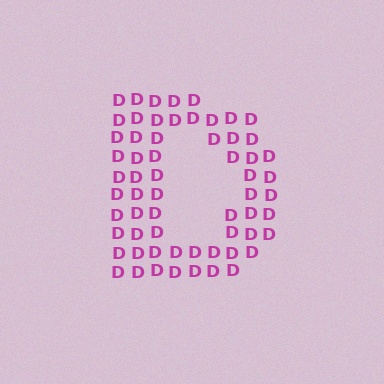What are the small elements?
The small elements are letter D's.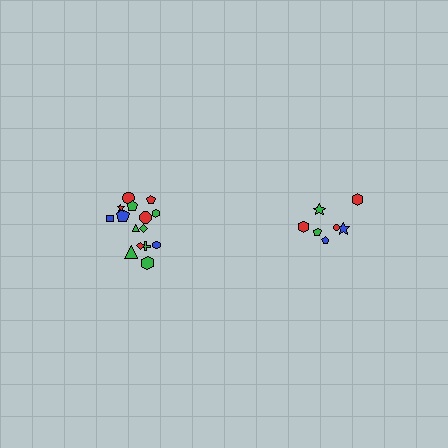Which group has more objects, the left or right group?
The left group.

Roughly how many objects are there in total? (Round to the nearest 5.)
Roughly 20 objects in total.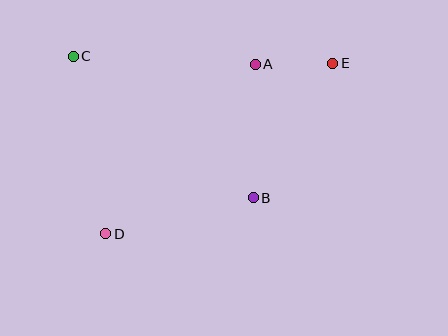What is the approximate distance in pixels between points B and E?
The distance between B and E is approximately 156 pixels.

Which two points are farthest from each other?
Points D and E are farthest from each other.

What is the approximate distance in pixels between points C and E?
The distance between C and E is approximately 259 pixels.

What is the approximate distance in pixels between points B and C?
The distance between B and C is approximately 229 pixels.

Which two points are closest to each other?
Points A and E are closest to each other.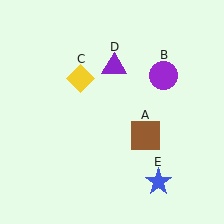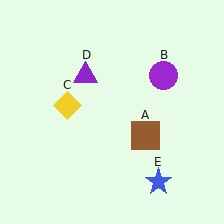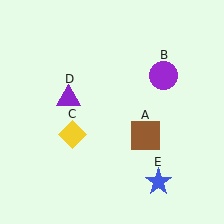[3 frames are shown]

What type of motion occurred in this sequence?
The yellow diamond (object C), purple triangle (object D) rotated counterclockwise around the center of the scene.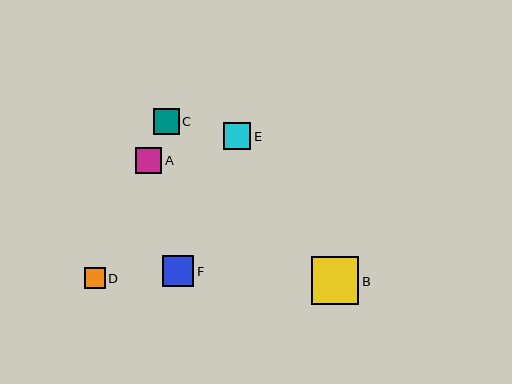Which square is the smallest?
Square D is the smallest with a size of approximately 20 pixels.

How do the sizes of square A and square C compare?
Square A and square C are approximately the same size.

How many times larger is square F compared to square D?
Square F is approximately 1.5 times the size of square D.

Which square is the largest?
Square B is the largest with a size of approximately 48 pixels.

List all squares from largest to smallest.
From largest to smallest: B, F, E, A, C, D.